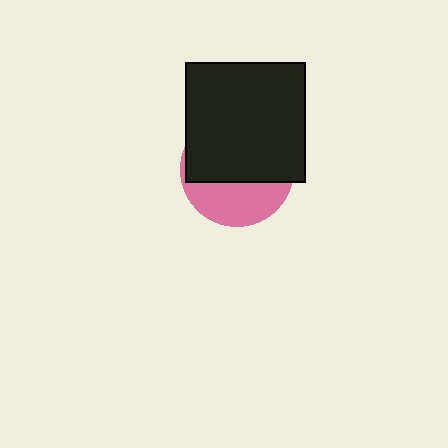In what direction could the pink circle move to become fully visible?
The pink circle could move down. That would shift it out from behind the black square entirely.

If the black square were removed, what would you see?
You would see the complete pink circle.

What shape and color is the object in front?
The object in front is a black square.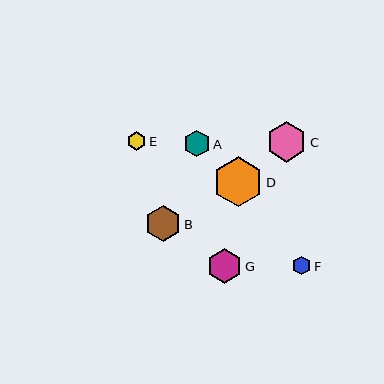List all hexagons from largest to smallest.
From largest to smallest: D, C, B, G, A, E, F.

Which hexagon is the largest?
Hexagon D is the largest with a size of approximately 50 pixels.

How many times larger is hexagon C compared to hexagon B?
Hexagon C is approximately 1.1 times the size of hexagon B.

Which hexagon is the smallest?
Hexagon F is the smallest with a size of approximately 19 pixels.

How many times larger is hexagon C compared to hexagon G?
Hexagon C is approximately 1.1 times the size of hexagon G.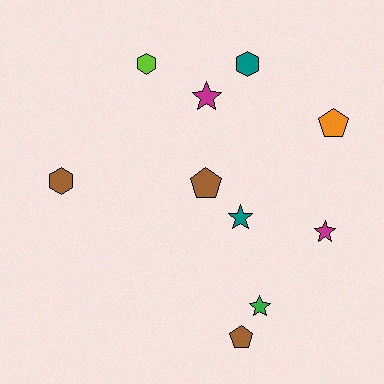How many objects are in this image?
There are 10 objects.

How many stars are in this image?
There are 4 stars.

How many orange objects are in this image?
There is 1 orange object.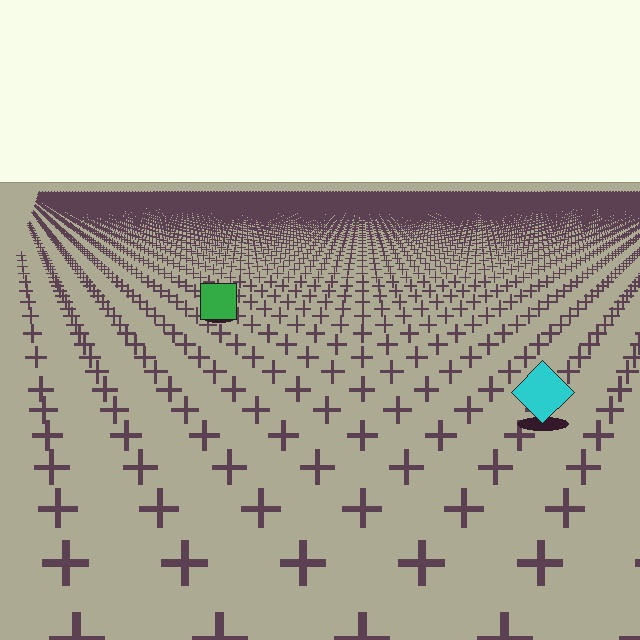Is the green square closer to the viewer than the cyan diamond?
No. The cyan diamond is closer — you can tell from the texture gradient: the ground texture is coarser near it.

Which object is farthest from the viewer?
The green square is farthest from the viewer. It appears smaller and the ground texture around it is denser.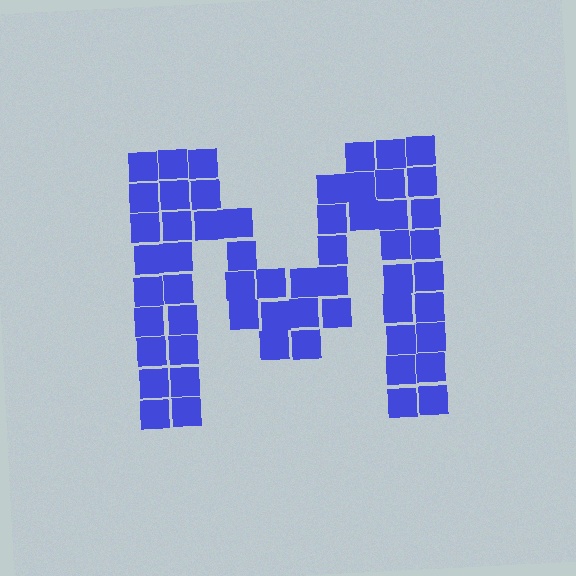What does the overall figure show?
The overall figure shows the letter M.